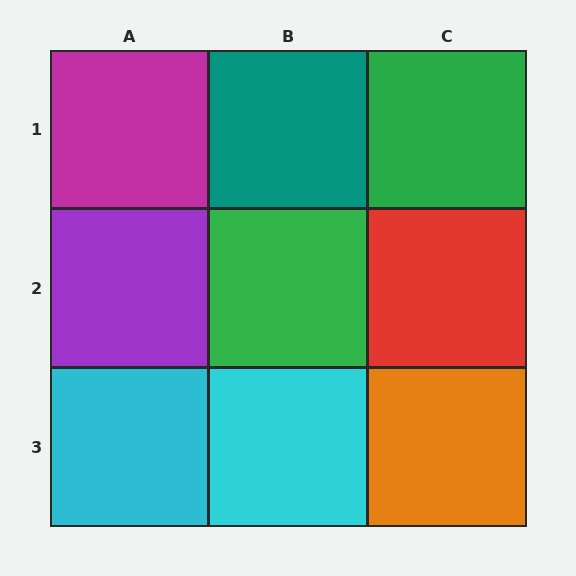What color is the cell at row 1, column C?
Green.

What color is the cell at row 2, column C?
Red.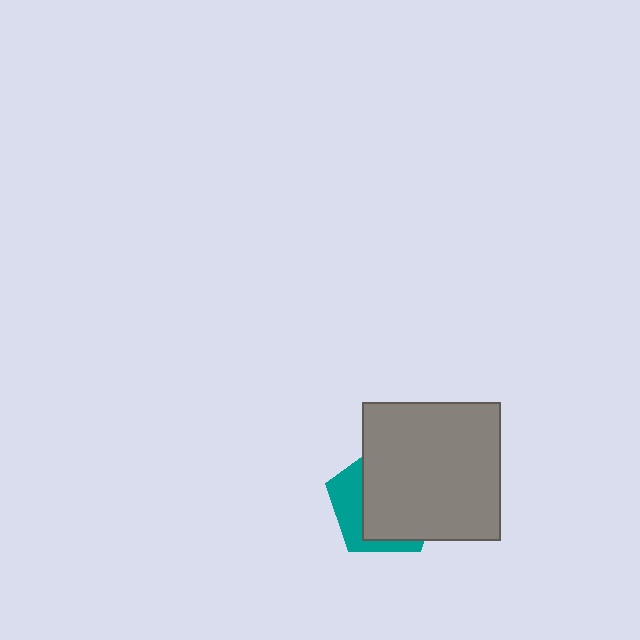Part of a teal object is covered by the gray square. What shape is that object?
It is a pentagon.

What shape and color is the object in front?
The object in front is a gray square.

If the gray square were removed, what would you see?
You would see the complete teal pentagon.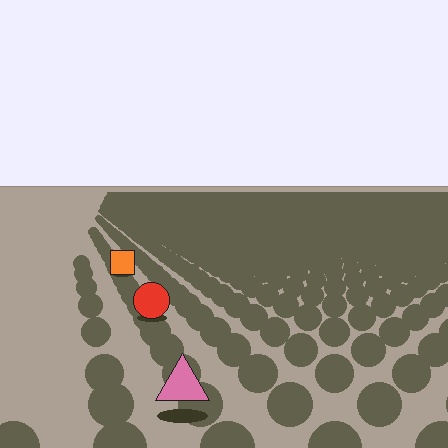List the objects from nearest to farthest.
From nearest to farthest: the pink triangle, the red circle, the orange square.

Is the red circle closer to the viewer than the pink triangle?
No. The pink triangle is closer — you can tell from the texture gradient: the ground texture is coarser near it.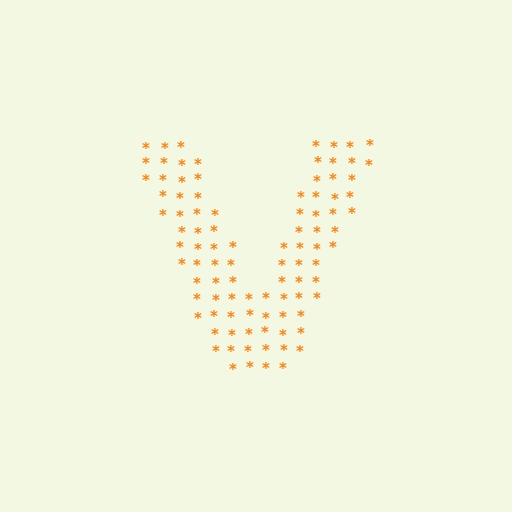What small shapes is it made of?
It is made of small asterisks.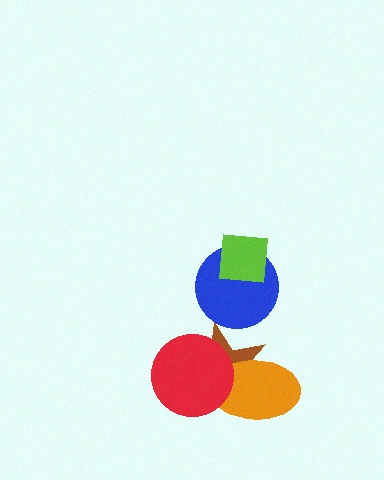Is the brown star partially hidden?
Yes, it is partially covered by another shape.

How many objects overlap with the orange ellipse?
2 objects overlap with the orange ellipse.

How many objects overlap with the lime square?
1 object overlaps with the lime square.